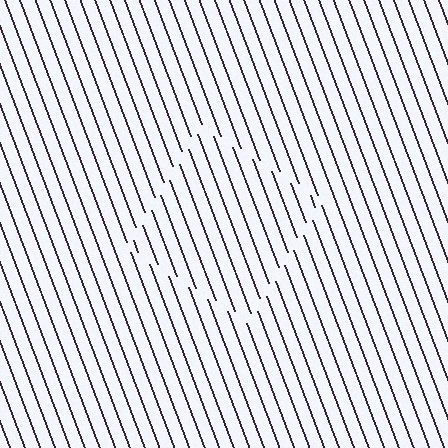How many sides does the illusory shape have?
4 sides — the line-ends trace a square.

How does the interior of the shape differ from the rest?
The interior of the shape contains the same grating, shifted by half a period — the contour is defined by the phase discontinuity where line-ends from the inner and outer gratings abut.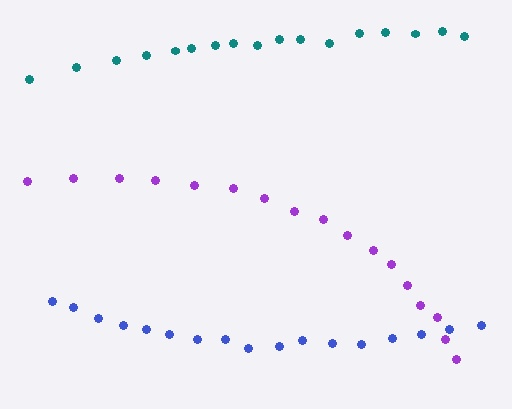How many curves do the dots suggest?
There are 3 distinct paths.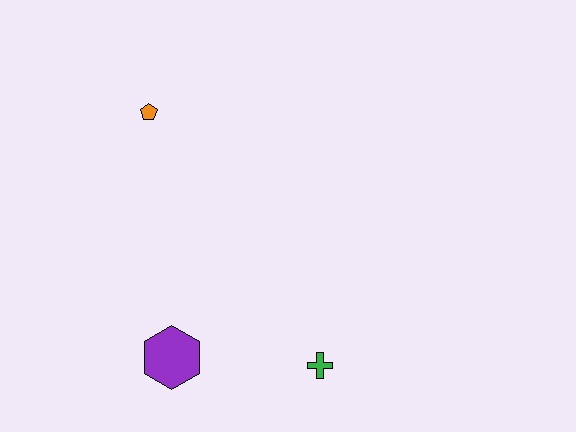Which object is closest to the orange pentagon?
The purple hexagon is closest to the orange pentagon.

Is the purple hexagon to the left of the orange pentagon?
No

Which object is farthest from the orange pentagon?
The green cross is farthest from the orange pentagon.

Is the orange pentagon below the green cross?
No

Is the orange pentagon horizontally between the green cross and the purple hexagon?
No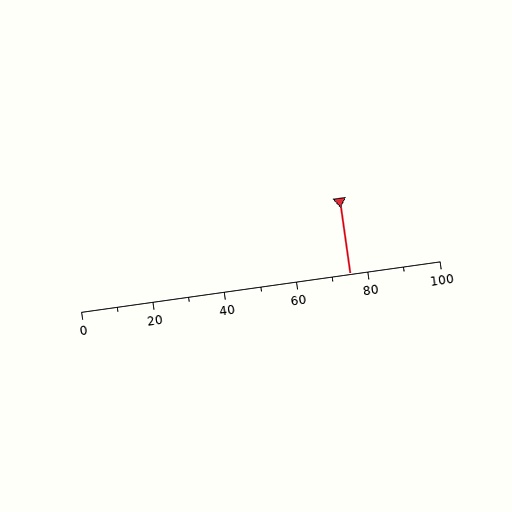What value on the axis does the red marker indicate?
The marker indicates approximately 75.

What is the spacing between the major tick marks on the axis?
The major ticks are spaced 20 apart.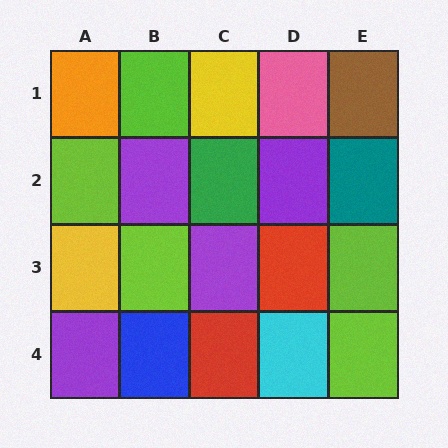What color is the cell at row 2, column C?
Green.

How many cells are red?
2 cells are red.